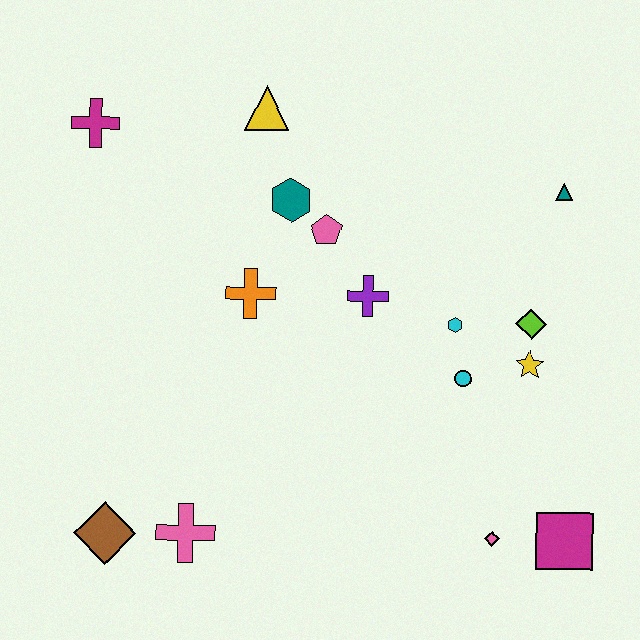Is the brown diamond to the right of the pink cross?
No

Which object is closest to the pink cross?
The brown diamond is closest to the pink cross.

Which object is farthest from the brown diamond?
The teal triangle is farthest from the brown diamond.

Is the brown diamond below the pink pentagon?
Yes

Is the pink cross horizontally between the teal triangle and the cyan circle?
No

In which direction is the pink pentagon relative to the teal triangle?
The pink pentagon is to the left of the teal triangle.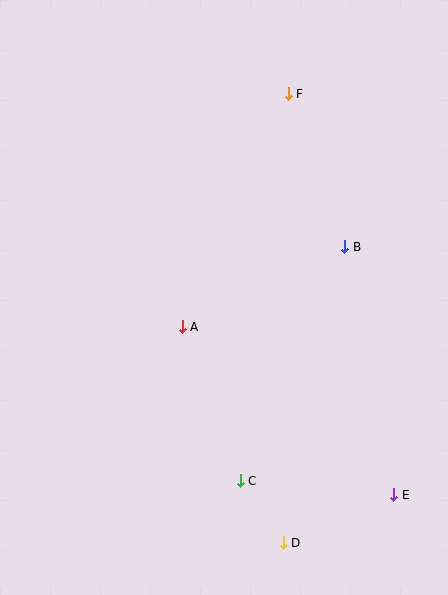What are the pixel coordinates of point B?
Point B is at (345, 247).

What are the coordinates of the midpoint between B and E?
The midpoint between B and E is at (369, 371).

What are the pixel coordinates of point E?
Point E is at (394, 495).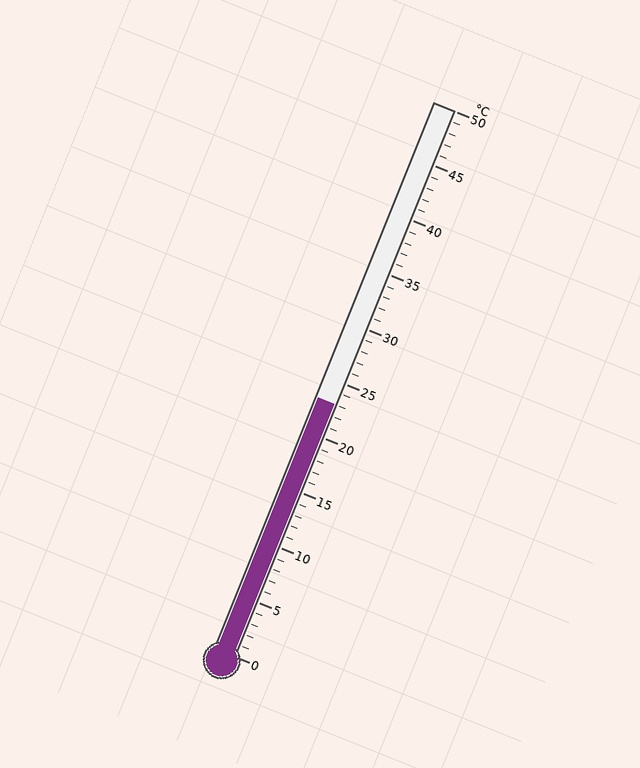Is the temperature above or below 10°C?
The temperature is above 10°C.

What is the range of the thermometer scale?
The thermometer scale ranges from 0°C to 50°C.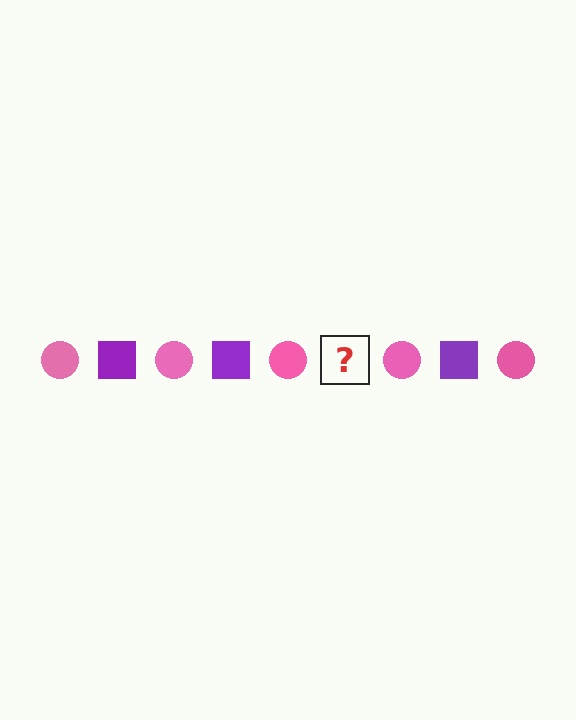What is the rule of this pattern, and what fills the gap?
The rule is that the pattern alternates between pink circle and purple square. The gap should be filled with a purple square.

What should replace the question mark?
The question mark should be replaced with a purple square.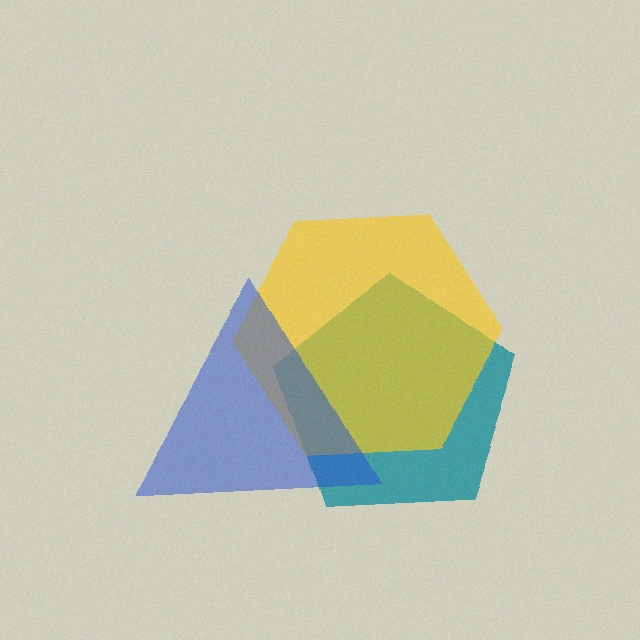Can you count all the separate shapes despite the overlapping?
Yes, there are 3 separate shapes.